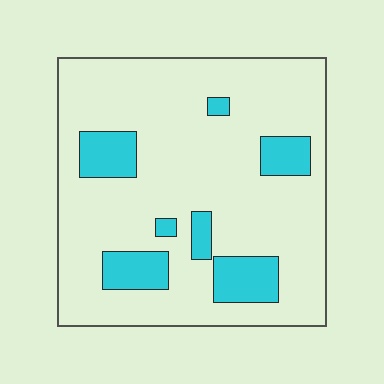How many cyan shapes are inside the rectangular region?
7.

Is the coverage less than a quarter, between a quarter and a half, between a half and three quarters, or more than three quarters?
Less than a quarter.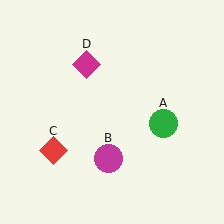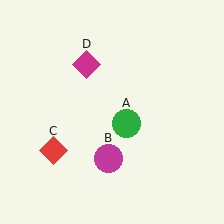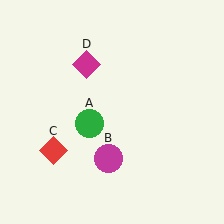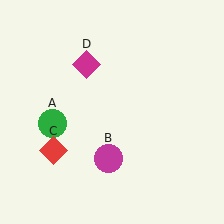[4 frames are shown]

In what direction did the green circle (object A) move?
The green circle (object A) moved left.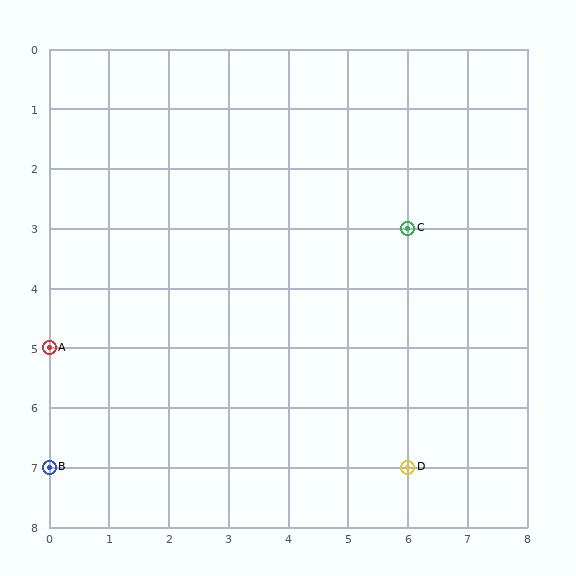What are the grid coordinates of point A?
Point A is at grid coordinates (0, 5).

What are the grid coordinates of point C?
Point C is at grid coordinates (6, 3).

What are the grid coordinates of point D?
Point D is at grid coordinates (6, 7).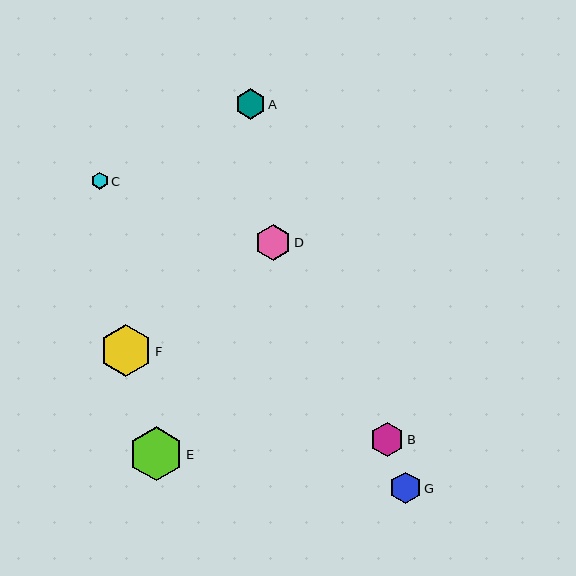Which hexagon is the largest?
Hexagon E is the largest with a size of approximately 54 pixels.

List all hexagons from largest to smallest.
From largest to smallest: E, F, D, B, G, A, C.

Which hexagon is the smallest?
Hexagon C is the smallest with a size of approximately 17 pixels.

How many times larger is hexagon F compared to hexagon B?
Hexagon F is approximately 1.5 times the size of hexagon B.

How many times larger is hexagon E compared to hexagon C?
Hexagon E is approximately 3.2 times the size of hexagon C.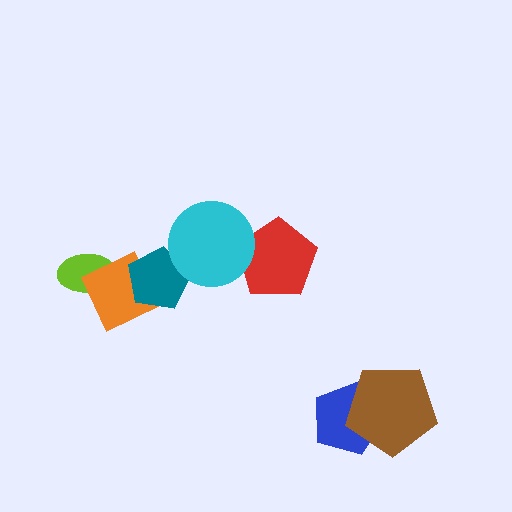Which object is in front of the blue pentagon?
The brown pentagon is in front of the blue pentagon.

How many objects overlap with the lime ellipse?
1 object overlaps with the lime ellipse.